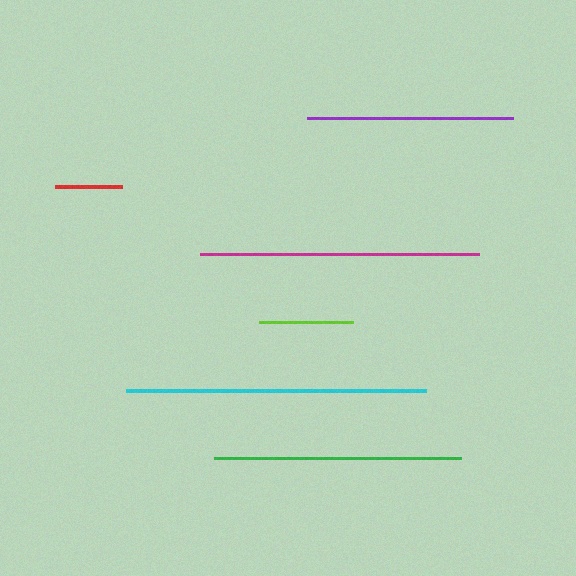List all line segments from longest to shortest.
From longest to shortest: cyan, magenta, green, purple, lime, red.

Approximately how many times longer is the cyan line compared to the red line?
The cyan line is approximately 4.5 times the length of the red line.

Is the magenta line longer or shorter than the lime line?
The magenta line is longer than the lime line.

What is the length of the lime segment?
The lime segment is approximately 94 pixels long.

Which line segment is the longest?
The cyan line is the longest at approximately 300 pixels.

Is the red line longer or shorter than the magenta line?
The magenta line is longer than the red line.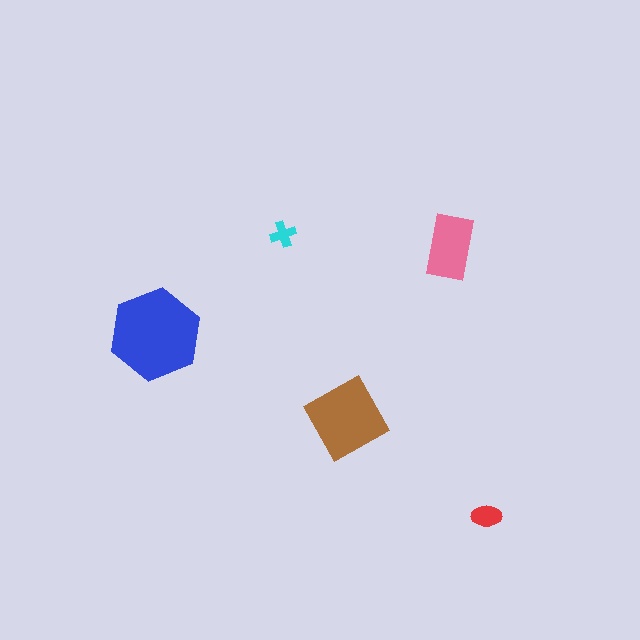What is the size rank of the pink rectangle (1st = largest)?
3rd.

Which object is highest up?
The cyan cross is topmost.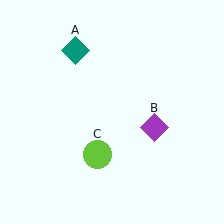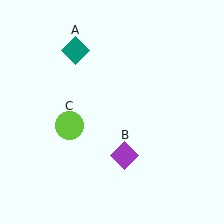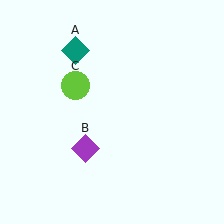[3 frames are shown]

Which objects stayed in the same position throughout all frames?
Teal diamond (object A) remained stationary.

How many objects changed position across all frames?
2 objects changed position: purple diamond (object B), lime circle (object C).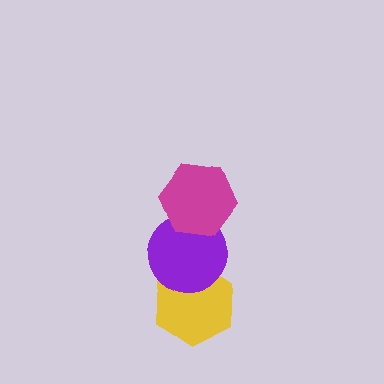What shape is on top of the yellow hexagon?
The purple circle is on top of the yellow hexagon.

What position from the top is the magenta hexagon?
The magenta hexagon is 1st from the top.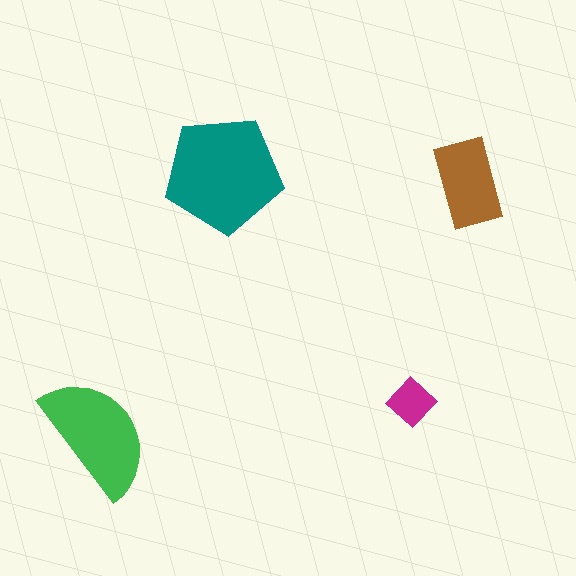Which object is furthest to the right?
The brown rectangle is rightmost.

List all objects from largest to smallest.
The teal pentagon, the green semicircle, the brown rectangle, the magenta diamond.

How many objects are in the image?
There are 4 objects in the image.